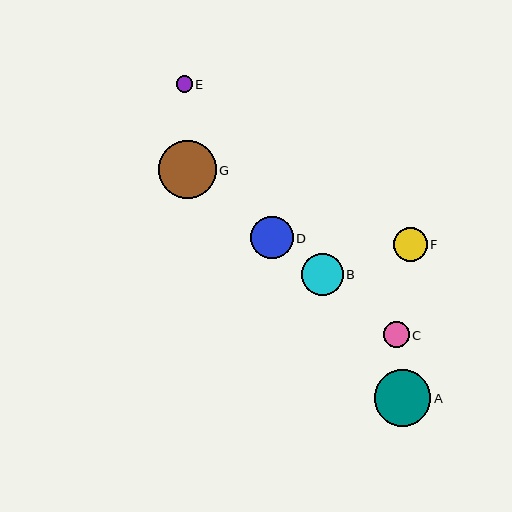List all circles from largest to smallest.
From largest to smallest: G, A, D, B, F, C, E.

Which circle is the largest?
Circle G is the largest with a size of approximately 58 pixels.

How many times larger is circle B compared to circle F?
Circle B is approximately 1.2 times the size of circle F.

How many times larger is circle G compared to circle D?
Circle G is approximately 1.4 times the size of circle D.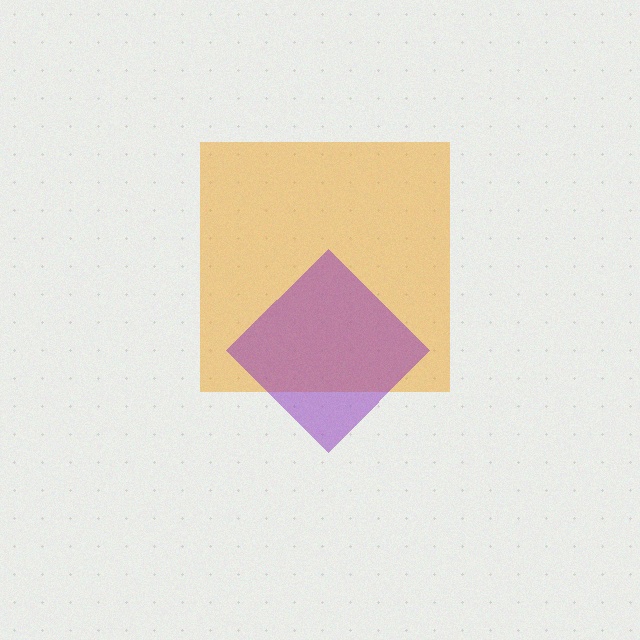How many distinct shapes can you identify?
There are 2 distinct shapes: an orange square, a purple diamond.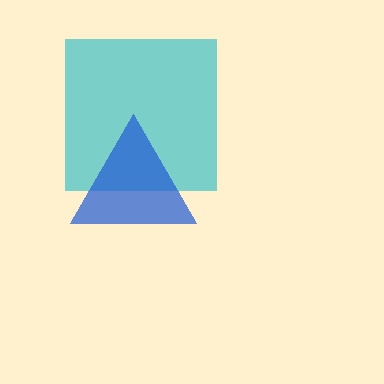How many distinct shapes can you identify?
There are 2 distinct shapes: a cyan square, a blue triangle.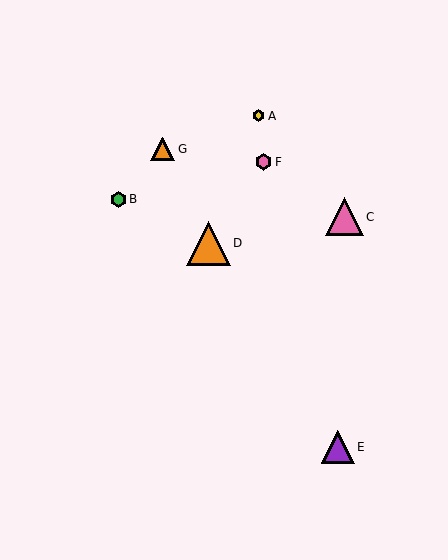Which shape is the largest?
The orange triangle (labeled D) is the largest.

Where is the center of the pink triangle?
The center of the pink triangle is at (344, 217).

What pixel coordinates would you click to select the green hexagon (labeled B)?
Click at (118, 200) to select the green hexagon B.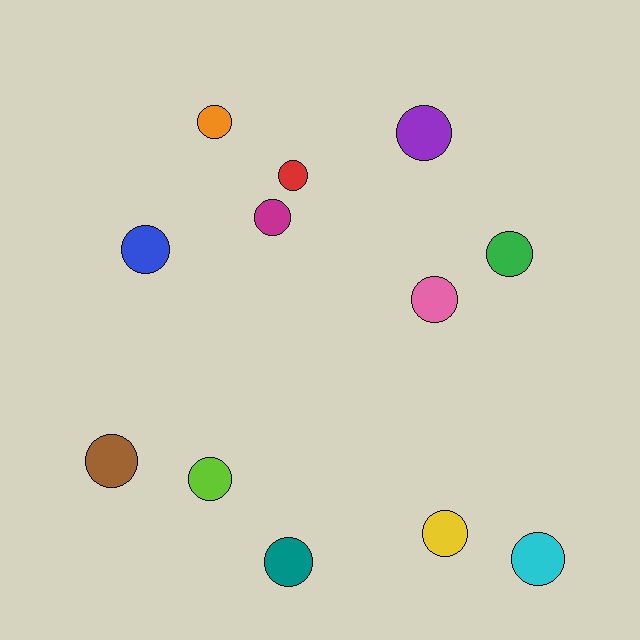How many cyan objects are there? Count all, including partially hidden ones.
There is 1 cyan object.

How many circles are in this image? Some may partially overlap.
There are 12 circles.